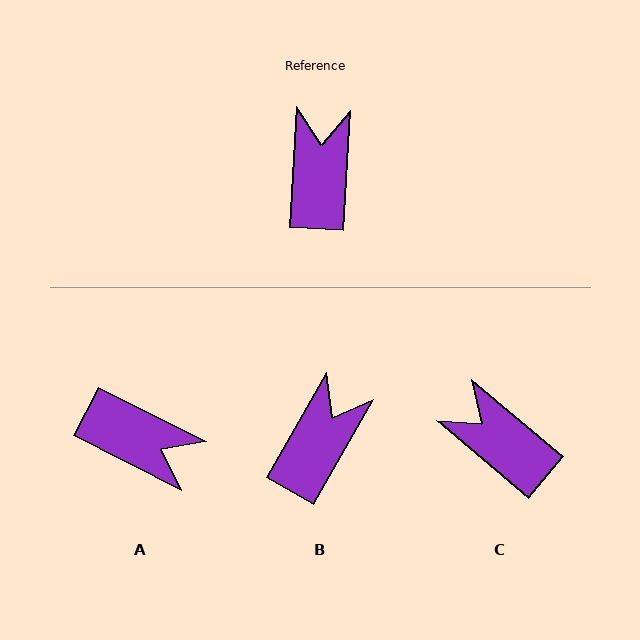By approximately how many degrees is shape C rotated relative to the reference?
Approximately 54 degrees counter-clockwise.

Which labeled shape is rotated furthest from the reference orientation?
A, about 113 degrees away.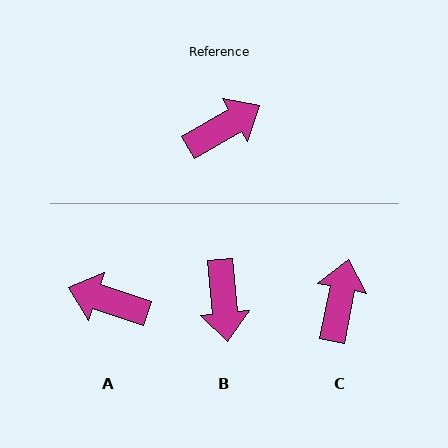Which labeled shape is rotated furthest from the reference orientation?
A, about 132 degrees away.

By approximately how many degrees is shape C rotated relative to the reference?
Approximately 49 degrees counter-clockwise.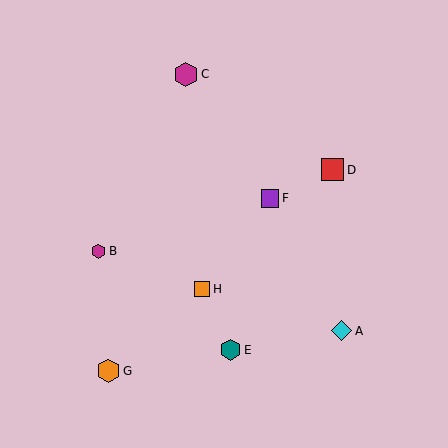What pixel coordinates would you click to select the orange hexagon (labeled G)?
Click at (108, 371) to select the orange hexagon G.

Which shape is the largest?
The magenta hexagon (labeled C) is the largest.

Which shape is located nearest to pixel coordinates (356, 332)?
The cyan diamond (labeled A) at (342, 331) is nearest to that location.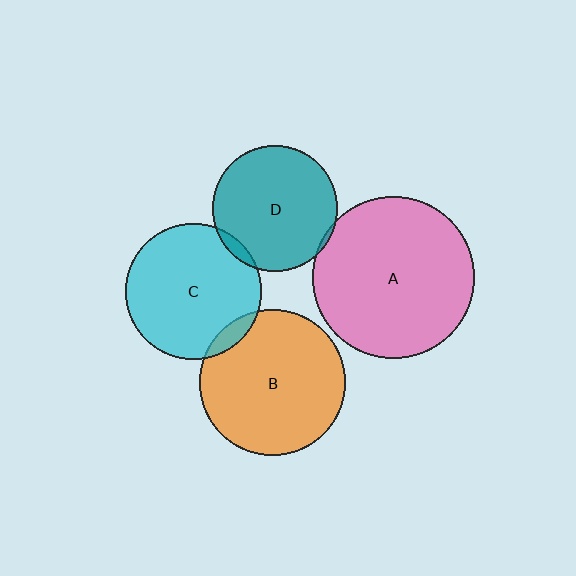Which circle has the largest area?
Circle A (pink).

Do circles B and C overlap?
Yes.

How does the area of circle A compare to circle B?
Approximately 1.2 times.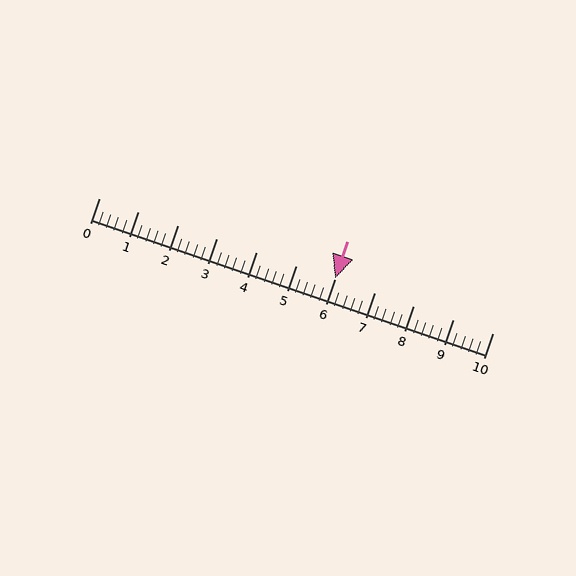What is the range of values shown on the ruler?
The ruler shows values from 0 to 10.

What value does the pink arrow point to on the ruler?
The pink arrow points to approximately 6.0.